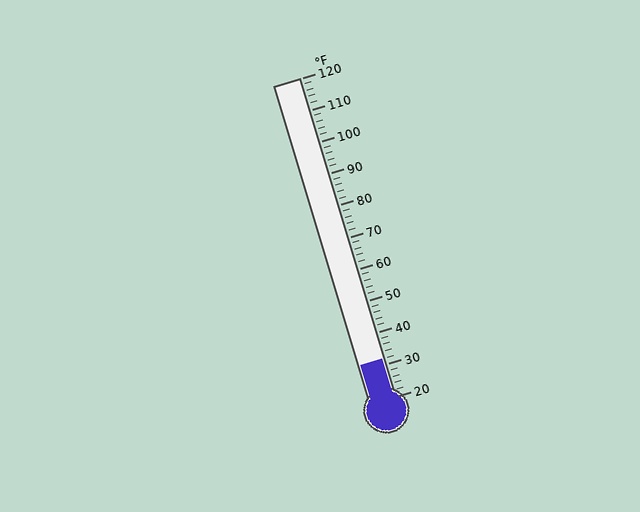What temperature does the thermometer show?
The thermometer shows approximately 32°F.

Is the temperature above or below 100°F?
The temperature is below 100°F.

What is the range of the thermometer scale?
The thermometer scale ranges from 20°F to 120°F.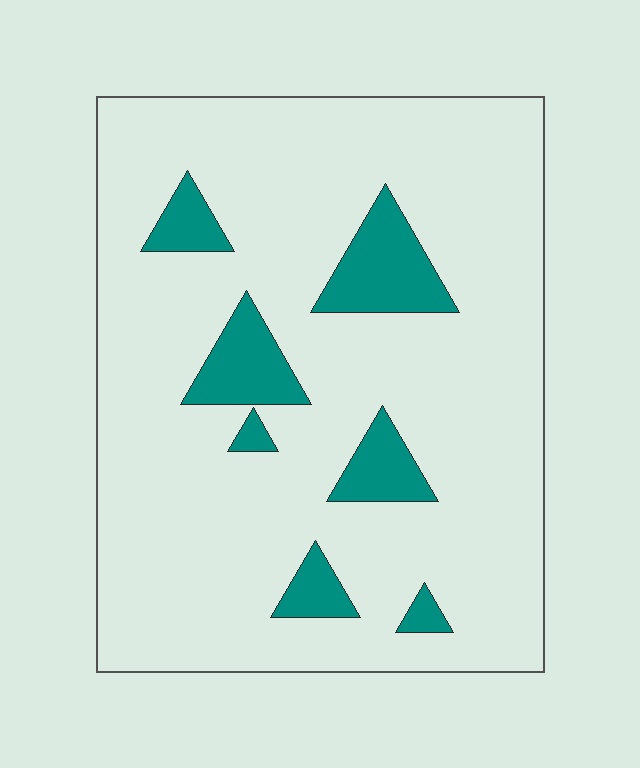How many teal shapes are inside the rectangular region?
7.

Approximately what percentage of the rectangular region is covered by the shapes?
Approximately 15%.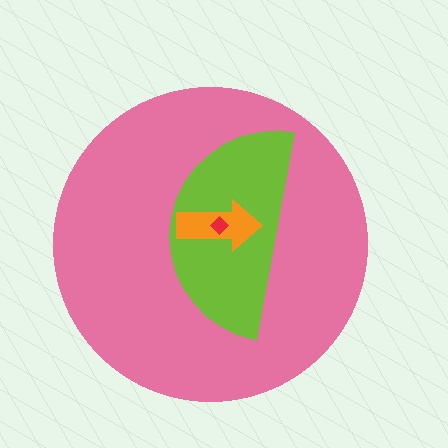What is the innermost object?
The red diamond.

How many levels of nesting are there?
4.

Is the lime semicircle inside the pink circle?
Yes.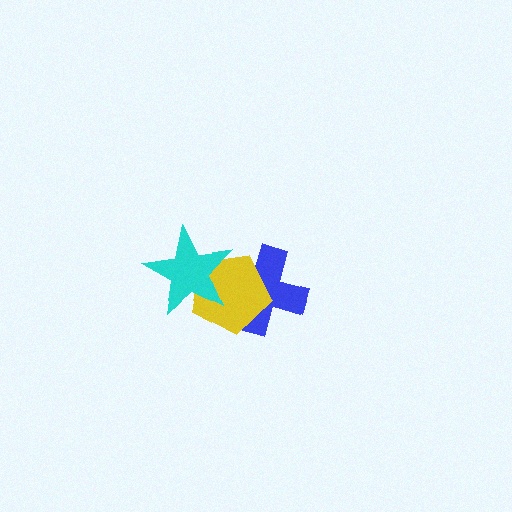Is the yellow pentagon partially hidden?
Yes, it is partially covered by another shape.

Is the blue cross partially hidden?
Yes, it is partially covered by another shape.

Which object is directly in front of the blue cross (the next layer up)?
The yellow pentagon is directly in front of the blue cross.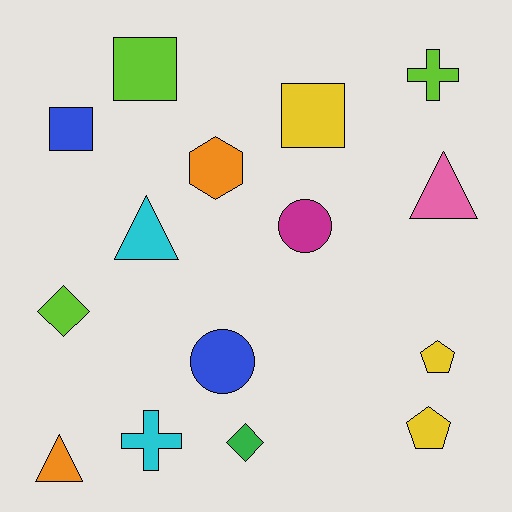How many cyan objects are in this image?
There are 2 cyan objects.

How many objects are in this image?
There are 15 objects.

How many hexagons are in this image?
There is 1 hexagon.